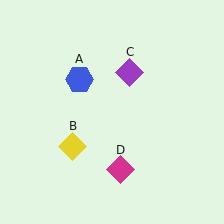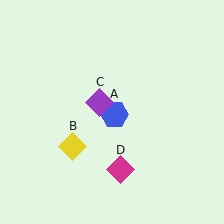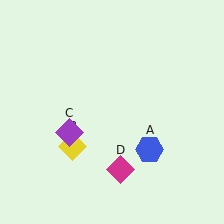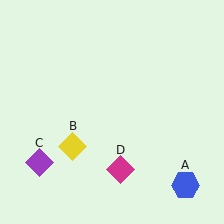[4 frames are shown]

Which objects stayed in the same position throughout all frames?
Yellow diamond (object B) and magenta diamond (object D) remained stationary.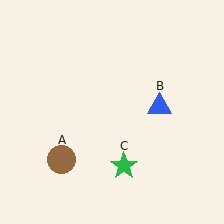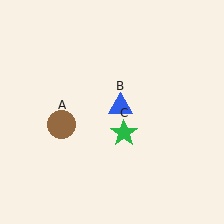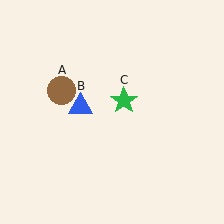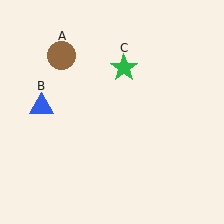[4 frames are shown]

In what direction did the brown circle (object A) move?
The brown circle (object A) moved up.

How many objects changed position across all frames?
3 objects changed position: brown circle (object A), blue triangle (object B), green star (object C).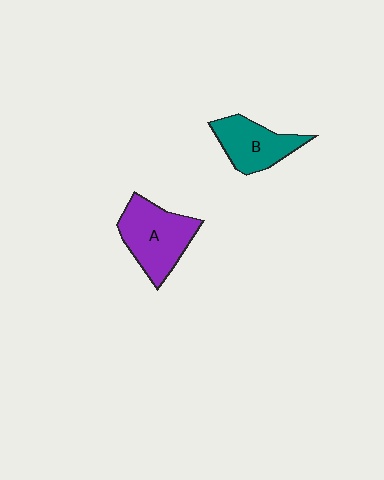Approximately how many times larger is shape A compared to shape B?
Approximately 1.3 times.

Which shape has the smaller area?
Shape B (teal).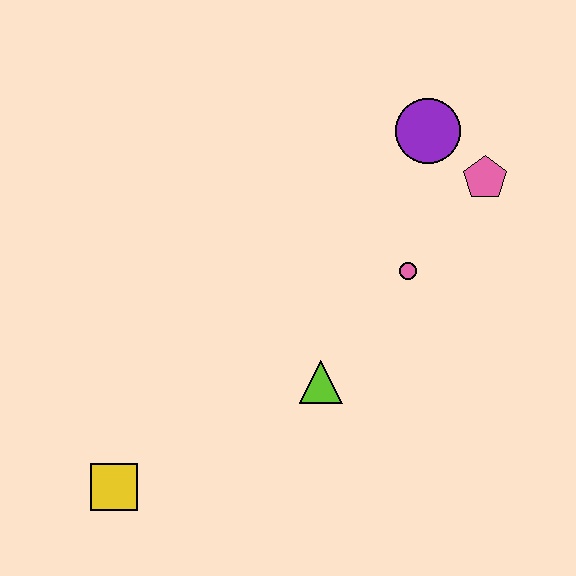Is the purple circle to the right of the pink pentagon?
No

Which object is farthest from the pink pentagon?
The yellow square is farthest from the pink pentagon.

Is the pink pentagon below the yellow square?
No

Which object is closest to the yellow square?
The lime triangle is closest to the yellow square.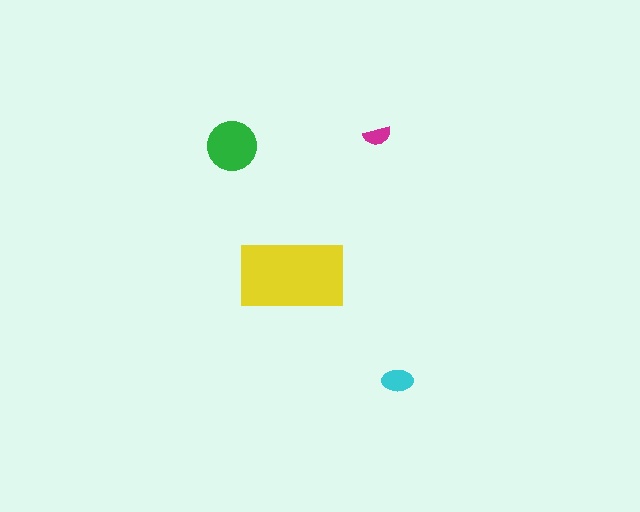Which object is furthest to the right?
The cyan ellipse is rightmost.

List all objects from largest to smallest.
The yellow rectangle, the green circle, the cyan ellipse, the magenta semicircle.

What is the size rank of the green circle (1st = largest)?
2nd.